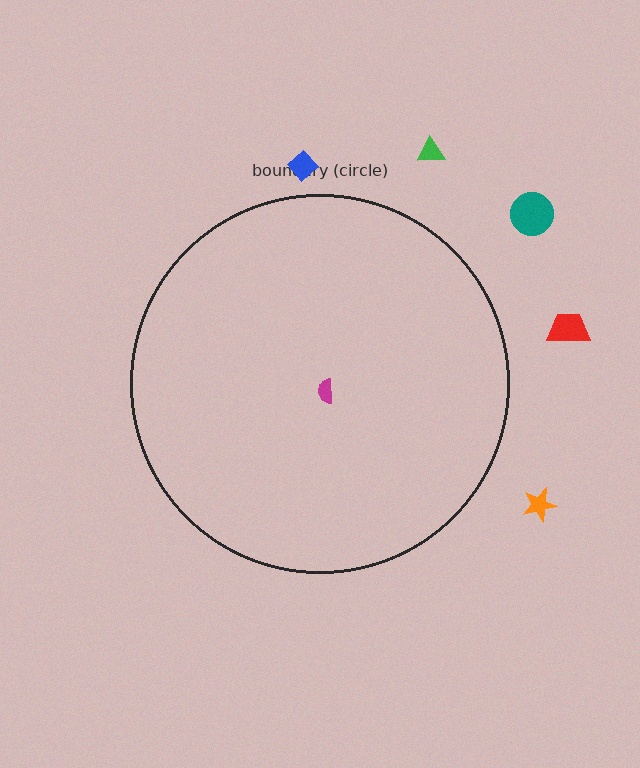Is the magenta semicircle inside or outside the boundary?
Inside.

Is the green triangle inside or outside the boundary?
Outside.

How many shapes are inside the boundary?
1 inside, 5 outside.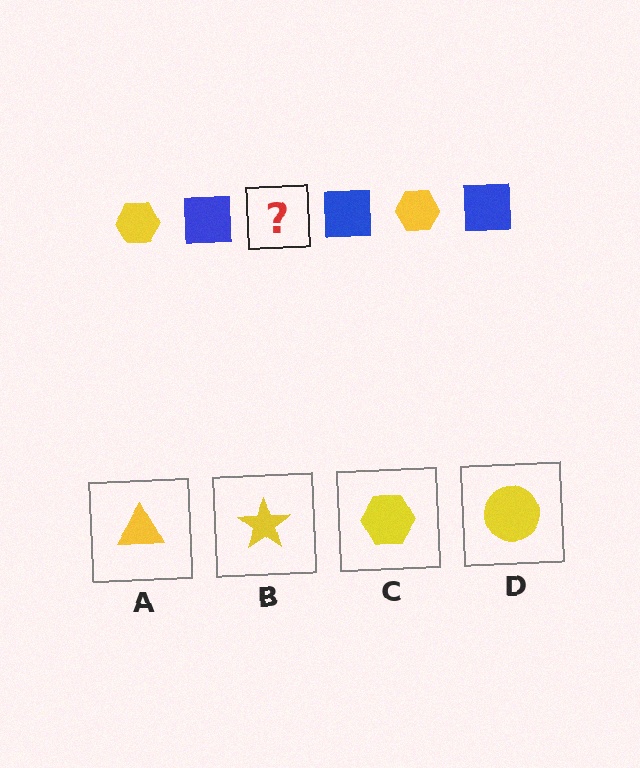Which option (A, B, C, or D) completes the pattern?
C.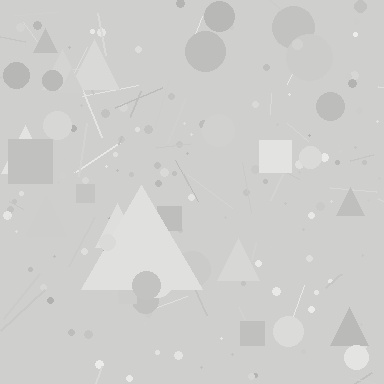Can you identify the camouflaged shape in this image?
The camouflaged shape is a triangle.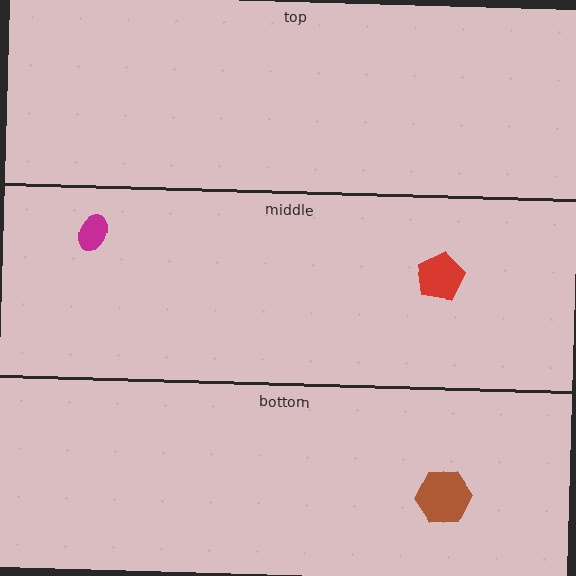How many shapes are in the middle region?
2.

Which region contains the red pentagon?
The middle region.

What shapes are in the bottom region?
The brown hexagon.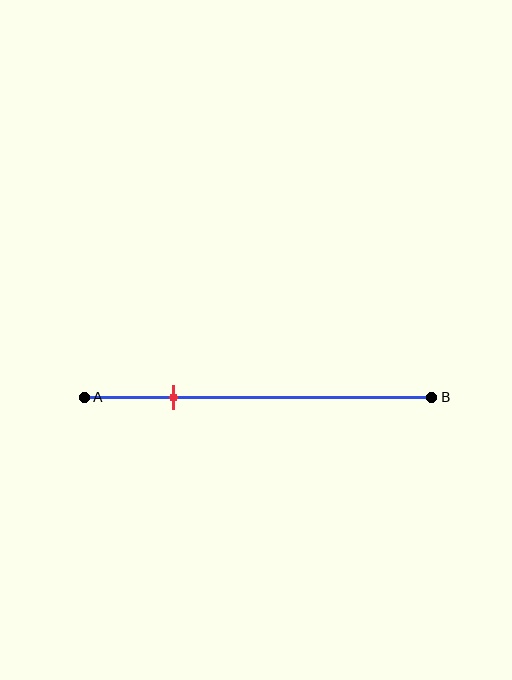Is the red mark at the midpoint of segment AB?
No, the mark is at about 25% from A, not at the 50% midpoint.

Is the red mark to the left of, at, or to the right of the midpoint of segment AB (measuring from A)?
The red mark is to the left of the midpoint of segment AB.